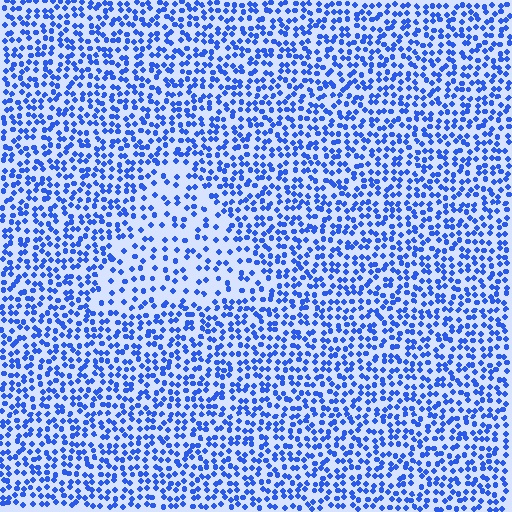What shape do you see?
I see a triangle.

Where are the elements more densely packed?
The elements are more densely packed outside the triangle boundary.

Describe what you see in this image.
The image contains small blue elements arranged at two different densities. A triangle-shaped region is visible where the elements are less densely packed than the surrounding area.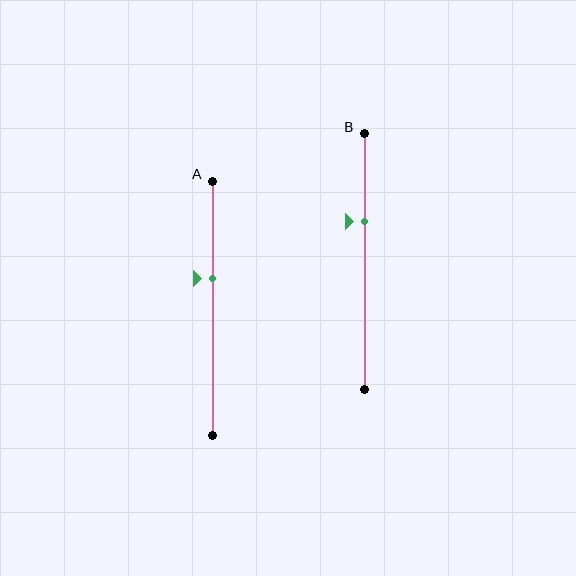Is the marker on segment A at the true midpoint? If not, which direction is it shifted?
No, the marker on segment A is shifted upward by about 12% of the segment length.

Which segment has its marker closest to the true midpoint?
Segment A has its marker closest to the true midpoint.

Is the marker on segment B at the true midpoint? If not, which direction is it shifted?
No, the marker on segment B is shifted upward by about 16% of the segment length.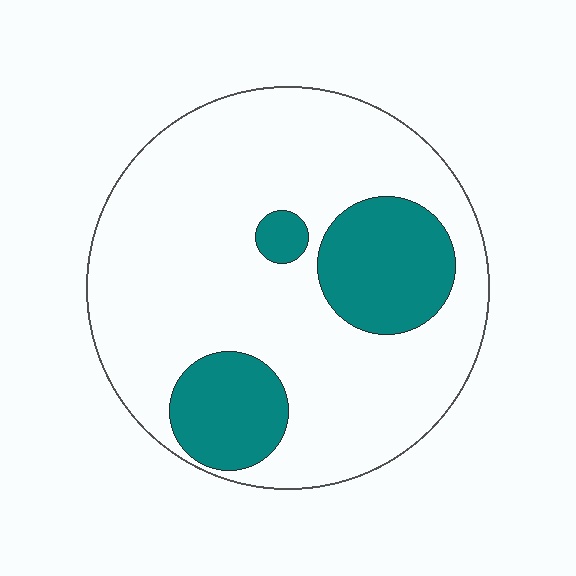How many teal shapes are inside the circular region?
3.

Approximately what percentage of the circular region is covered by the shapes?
Approximately 20%.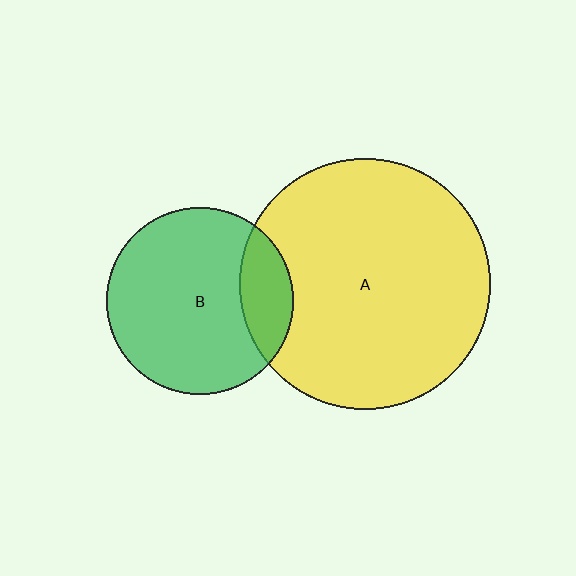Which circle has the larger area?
Circle A (yellow).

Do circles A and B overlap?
Yes.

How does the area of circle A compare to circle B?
Approximately 1.8 times.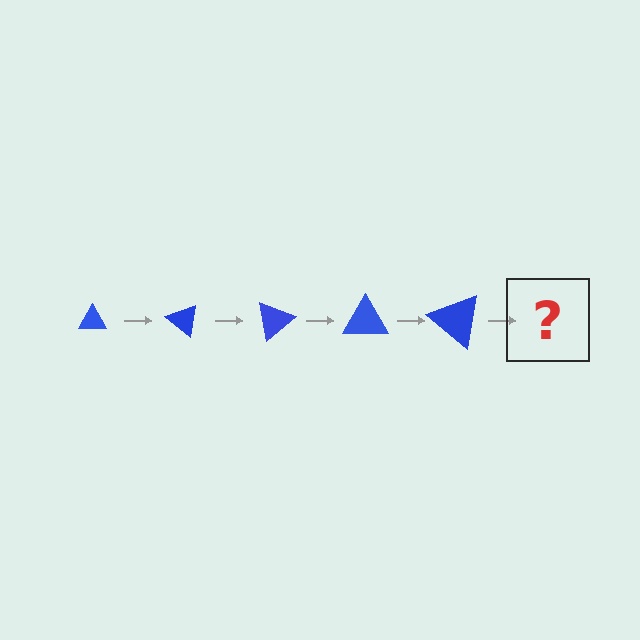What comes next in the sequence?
The next element should be a triangle, larger than the previous one and rotated 200 degrees from the start.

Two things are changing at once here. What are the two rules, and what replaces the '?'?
The two rules are that the triangle grows larger each step and it rotates 40 degrees each step. The '?' should be a triangle, larger than the previous one and rotated 200 degrees from the start.